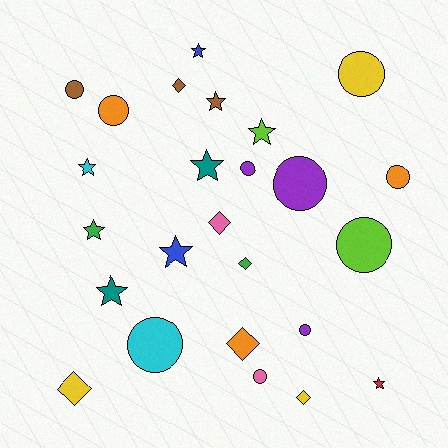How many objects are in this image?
There are 25 objects.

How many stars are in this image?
There are 9 stars.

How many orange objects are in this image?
There are 3 orange objects.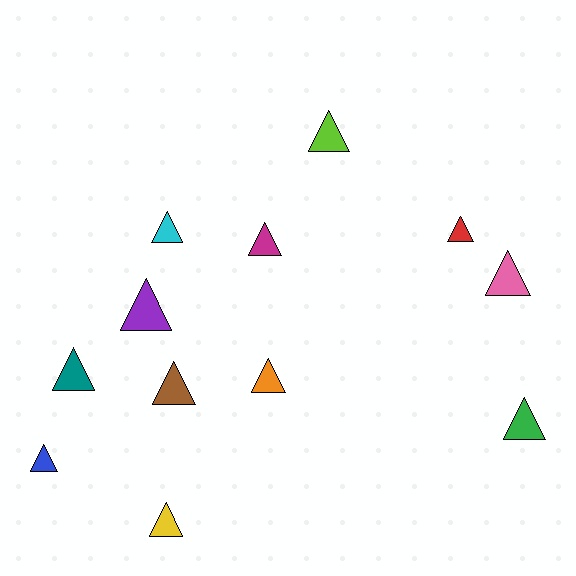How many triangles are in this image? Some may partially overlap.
There are 12 triangles.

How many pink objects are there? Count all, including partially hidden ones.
There is 1 pink object.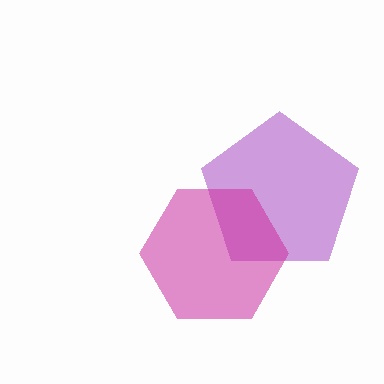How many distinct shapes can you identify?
There are 2 distinct shapes: a purple pentagon, a magenta hexagon.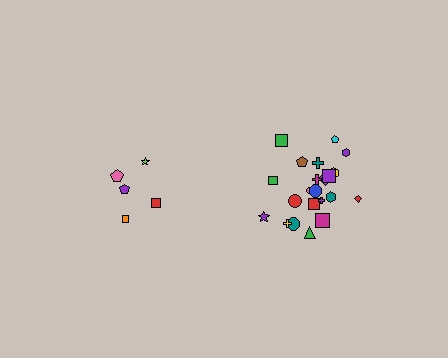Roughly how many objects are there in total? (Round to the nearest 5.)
Roughly 25 objects in total.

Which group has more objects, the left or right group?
The right group.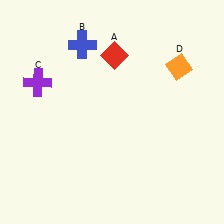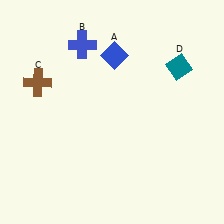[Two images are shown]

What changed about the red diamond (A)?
In Image 1, A is red. In Image 2, it changed to blue.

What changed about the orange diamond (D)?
In Image 1, D is orange. In Image 2, it changed to teal.